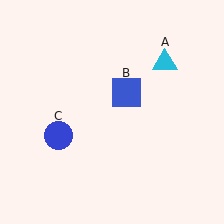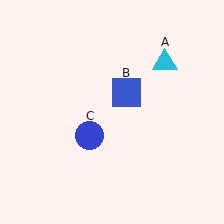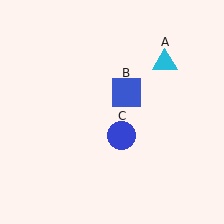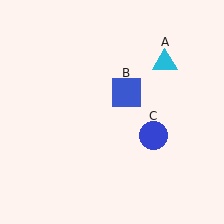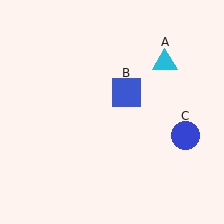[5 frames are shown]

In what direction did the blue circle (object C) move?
The blue circle (object C) moved right.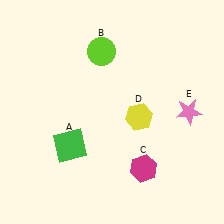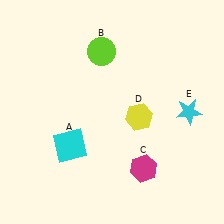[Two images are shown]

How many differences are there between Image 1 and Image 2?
There are 2 differences between the two images.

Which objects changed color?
A changed from green to cyan. E changed from pink to cyan.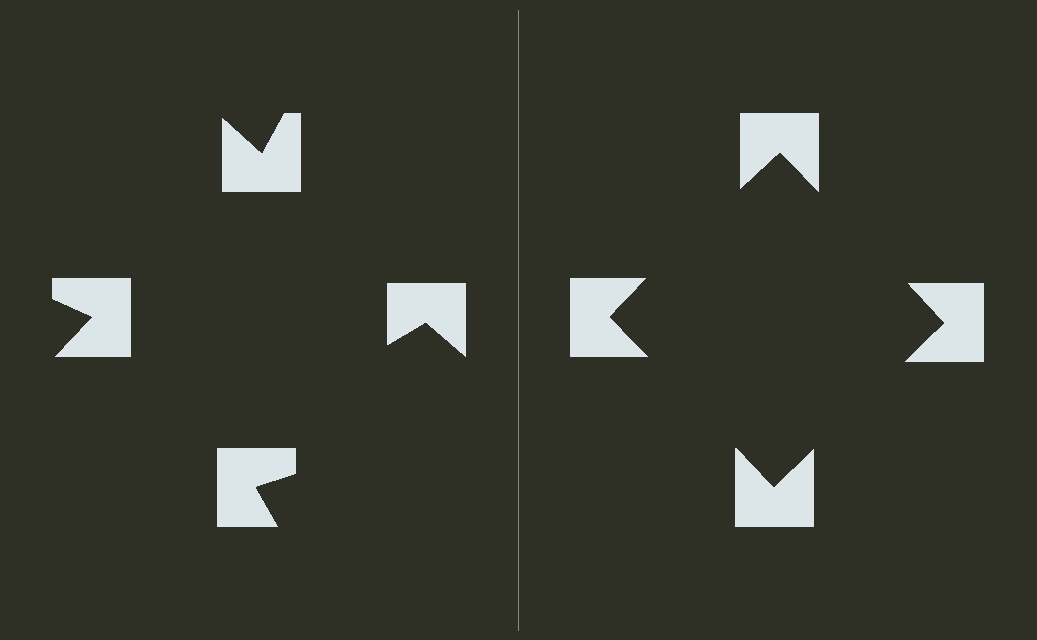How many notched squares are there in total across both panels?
8 — 4 on each side.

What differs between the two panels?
The notched squares are positioned identically on both sides; only the wedge orientations differ. On the right they align to a square; on the left they are misaligned.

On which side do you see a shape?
An illusory square appears on the right side. On the left side the wedge cuts are rotated, so no coherent shape forms.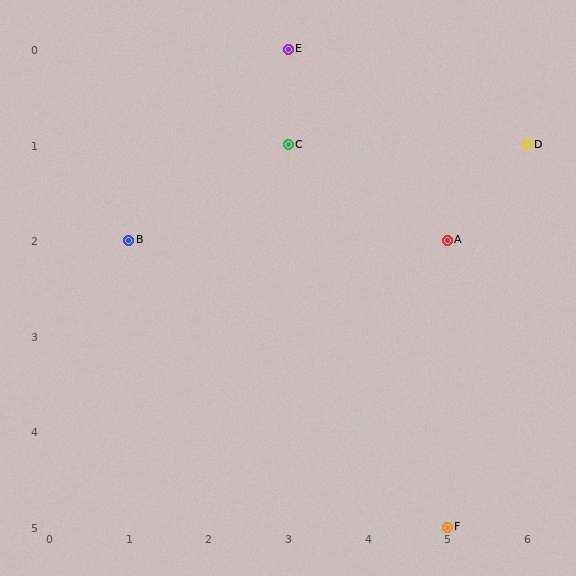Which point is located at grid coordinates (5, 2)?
Point A is at (5, 2).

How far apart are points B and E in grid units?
Points B and E are 2 columns and 2 rows apart (about 2.8 grid units diagonally).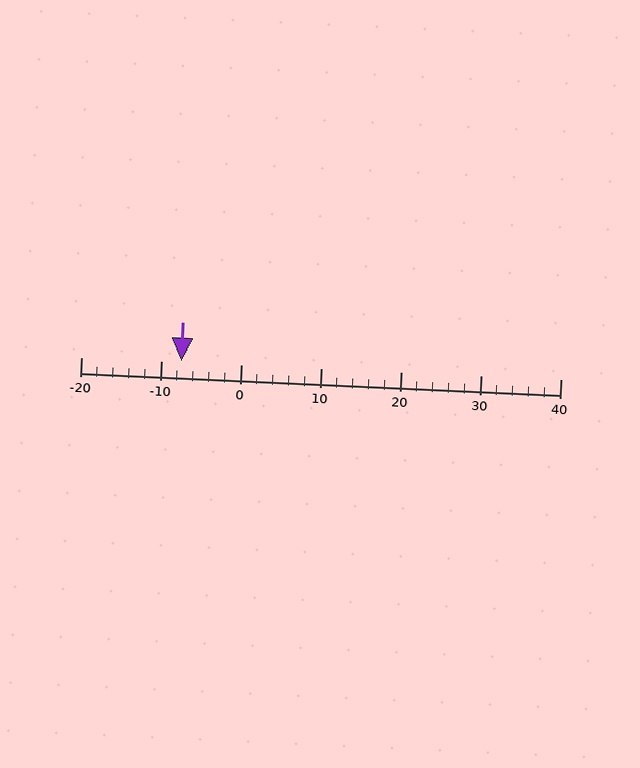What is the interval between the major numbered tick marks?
The major tick marks are spaced 10 units apart.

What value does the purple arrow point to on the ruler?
The purple arrow points to approximately -8.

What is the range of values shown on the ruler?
The ruler shows values from -20 to 40.